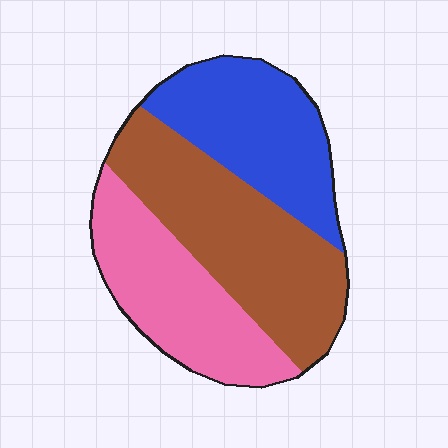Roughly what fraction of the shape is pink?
Pink covers roughly 30% of the shape.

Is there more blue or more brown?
Brown.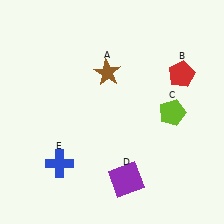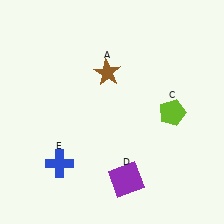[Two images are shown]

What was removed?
The red pentagon (B) was removed in Image 2.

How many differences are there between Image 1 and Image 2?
There is 1 difference between the two images.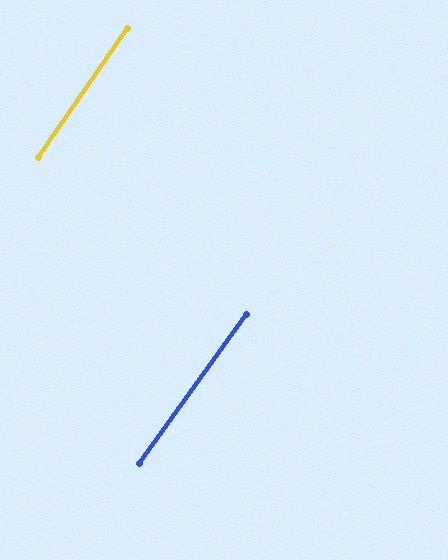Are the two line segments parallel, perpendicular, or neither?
Parallel — their directions differ by only 1.1°.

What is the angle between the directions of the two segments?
Approximately 1 degree.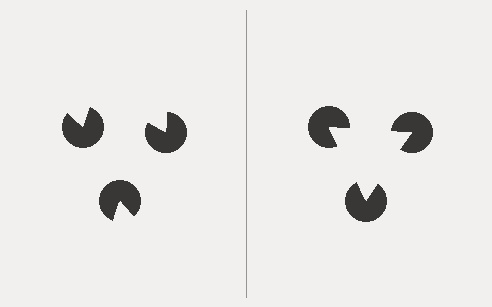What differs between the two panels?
The pac-man discs are positioned identically on both sides; only the wedge orientations differ. On the right they align to a triangle; on the left they are misaligned.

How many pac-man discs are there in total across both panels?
6 — 3 on each side.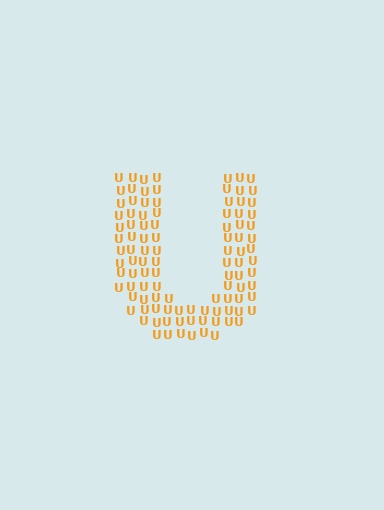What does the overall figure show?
The overall figure shows the letter U.